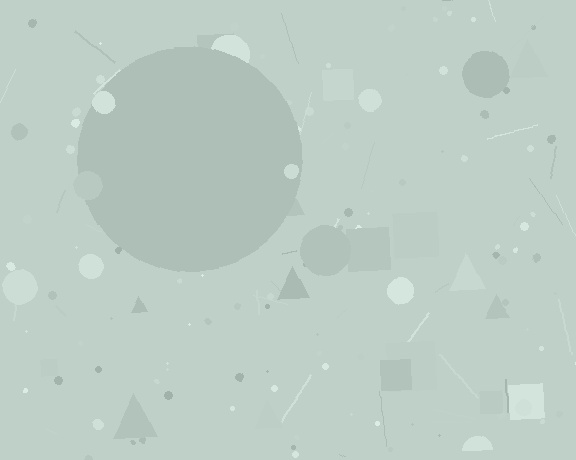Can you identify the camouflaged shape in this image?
The camouflaged shape is a circle.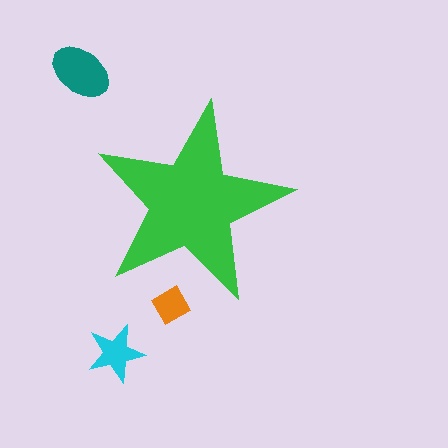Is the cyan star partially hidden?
No, the cyan star is fully visible.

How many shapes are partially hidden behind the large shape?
1 shape is partially hidden.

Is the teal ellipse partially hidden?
No, the teal ellipse is fully visible.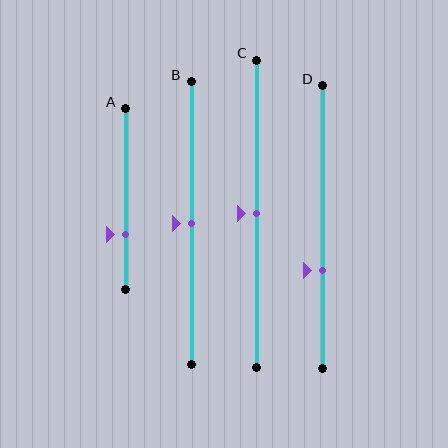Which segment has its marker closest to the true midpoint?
Segment B has its marker closest to the true midpoint.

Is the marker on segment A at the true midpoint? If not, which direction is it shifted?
No, the marker on segment A is shifted downward by about 20% of the segment length.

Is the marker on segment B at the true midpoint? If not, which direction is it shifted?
Yes, the marker on segment B is at the true midpoint.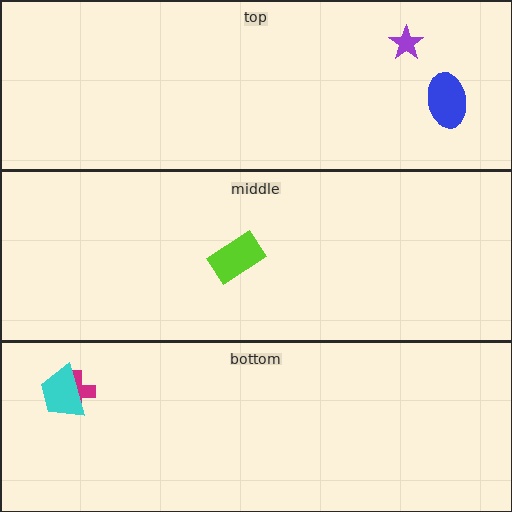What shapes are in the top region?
The blue ellipse, the purple star.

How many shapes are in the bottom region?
2.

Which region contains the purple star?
The top region.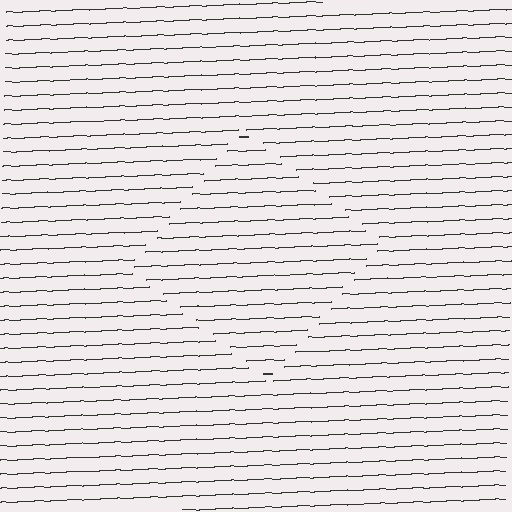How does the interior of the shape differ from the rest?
The interior of the shape contains the same grating, shifted by half a period — the contour is defined by the phase discontinuity where line-ends from the inner and outer gratings abut.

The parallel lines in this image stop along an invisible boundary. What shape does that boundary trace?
An illusory square. The interior of the shape contains the same grating, shifted by half a period — the contour is defined by the phase discontinuity where line-ends from the inner and outer gratings abut.